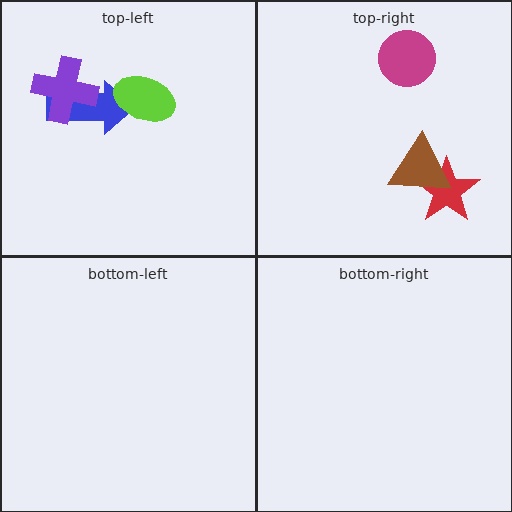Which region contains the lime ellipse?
The top-left region.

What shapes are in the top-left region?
The blue arrow, the purple cross, the lime ellipse.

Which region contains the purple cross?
The top-left region.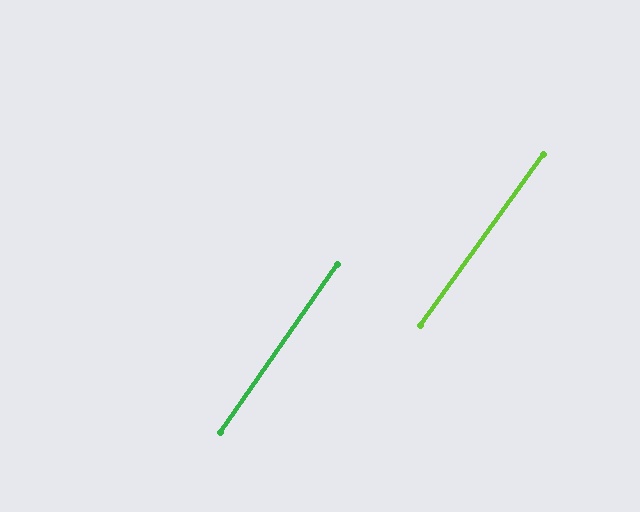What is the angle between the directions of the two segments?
Approximately 1 degree.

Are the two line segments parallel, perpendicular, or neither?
Parallel — their directions differ by only 1.0°.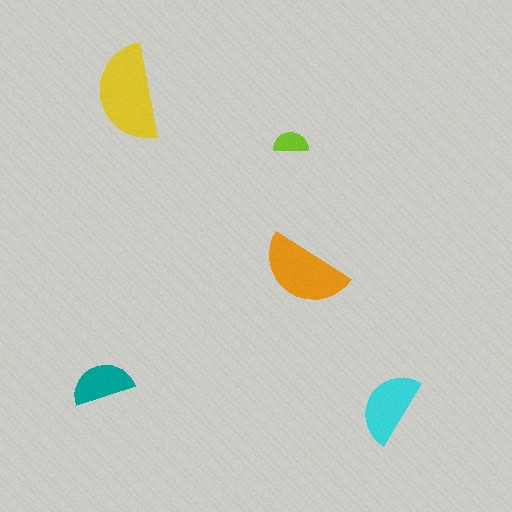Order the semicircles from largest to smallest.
the yellow one, the orange one, the cyan one, the teal one, the lime one.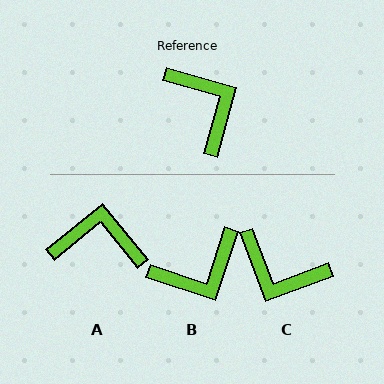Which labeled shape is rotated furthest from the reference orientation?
C, about 144 degrees away.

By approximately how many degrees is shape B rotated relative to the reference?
Approximately 93 degrees clockwise.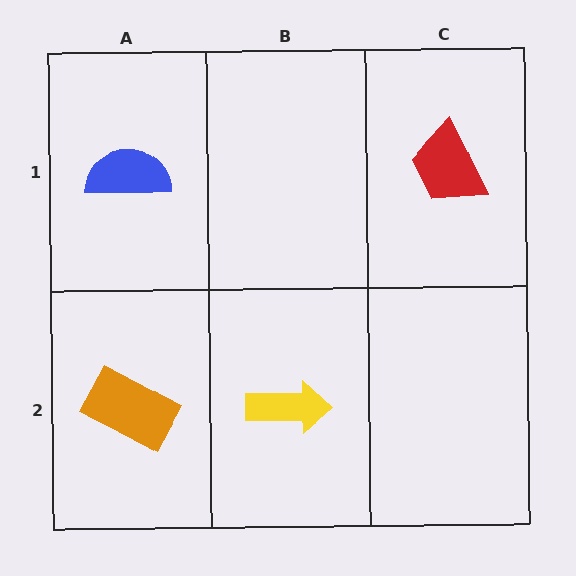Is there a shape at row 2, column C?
No, that cell is empty.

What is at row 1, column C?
A red trapezoid.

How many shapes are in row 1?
2 shapes.